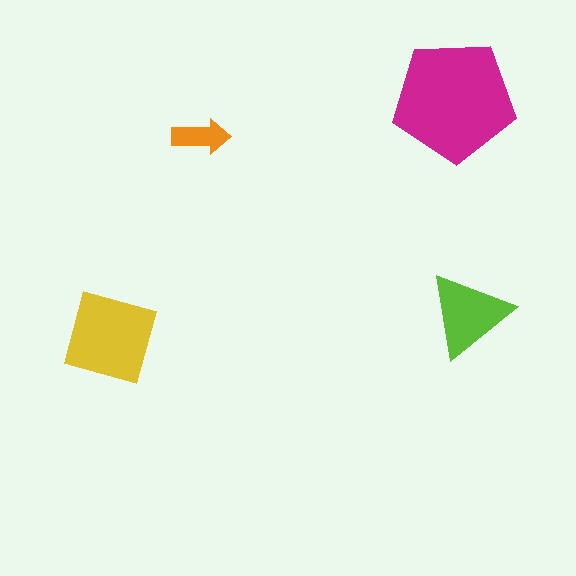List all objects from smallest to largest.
The orange arrow, the lime triangle, the yellow diamond, the magenta pentagon.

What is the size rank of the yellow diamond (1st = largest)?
2nd.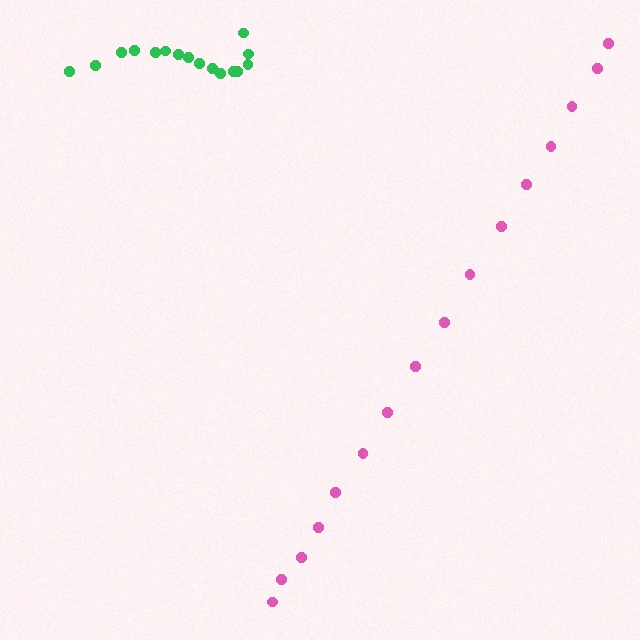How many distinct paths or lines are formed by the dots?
There are 2 distinct paths.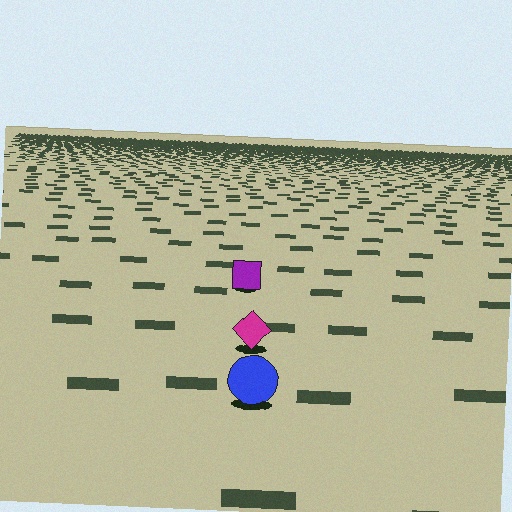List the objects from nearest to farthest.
From nearest to farthest: the blue circle, the magenta diamond, the purple square.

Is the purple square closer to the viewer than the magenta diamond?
No. The magenta diamond is closer — you can tell from the texture gradient: the ground texture is coarser near it.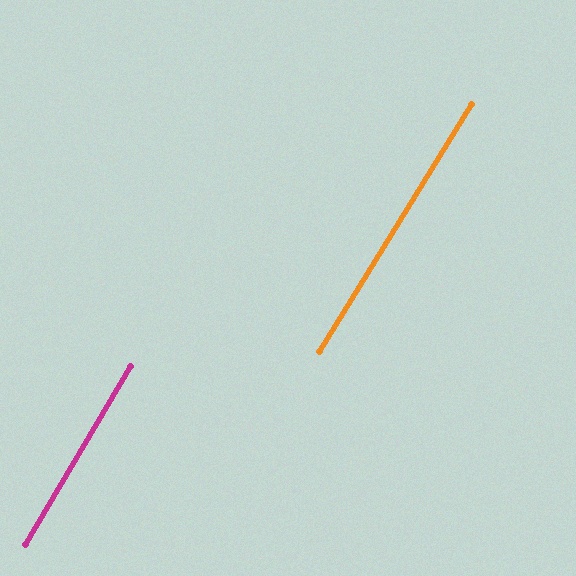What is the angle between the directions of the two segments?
Approximately 1 degree.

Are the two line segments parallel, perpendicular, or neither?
Parallel — their directions differ by only 1.2°.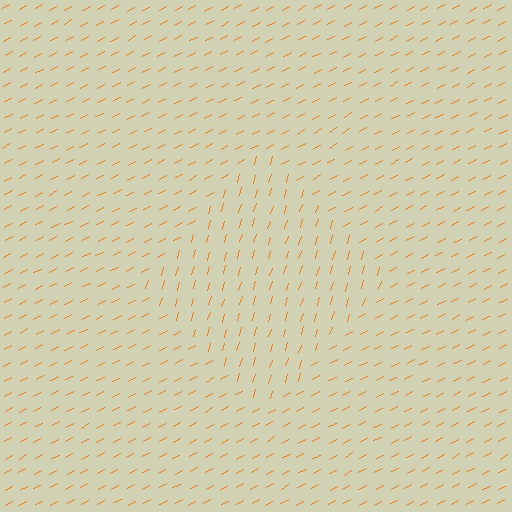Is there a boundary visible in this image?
Yes, there is a texture boundary formed by a change in line orientation.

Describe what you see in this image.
The image is filled with small orange line segments. A diamond region in the image has lines oriented differently from the surrounding lines, creating a visible texture boundary.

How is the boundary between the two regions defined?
The boundary is defined purely by a change in line orientation (approximately 45 degrees difference). All lines are the same color and thickness.